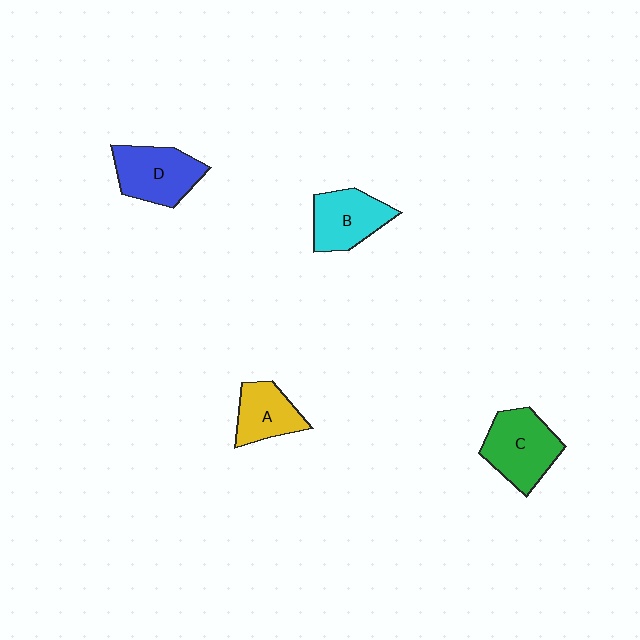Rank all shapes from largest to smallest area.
From largest to smallest: C (green), D (blue), B (cyan), A (yellow).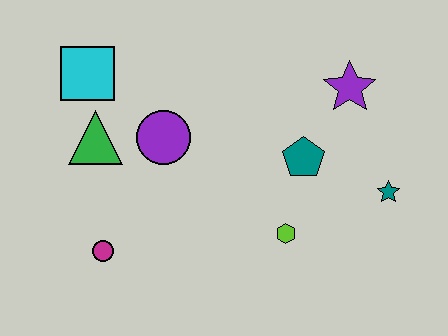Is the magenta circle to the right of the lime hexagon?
No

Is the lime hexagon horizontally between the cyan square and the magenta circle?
No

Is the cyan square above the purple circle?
Yes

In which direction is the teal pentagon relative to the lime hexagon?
The teal pentagon is above the lime hexagon.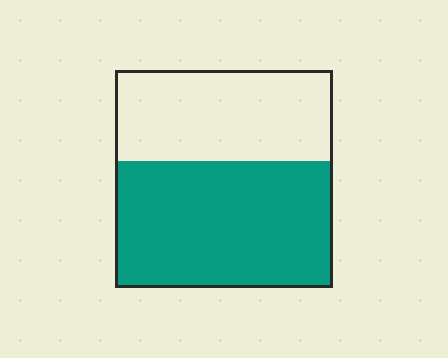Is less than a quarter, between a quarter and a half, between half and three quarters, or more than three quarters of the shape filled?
Between half and three quarters.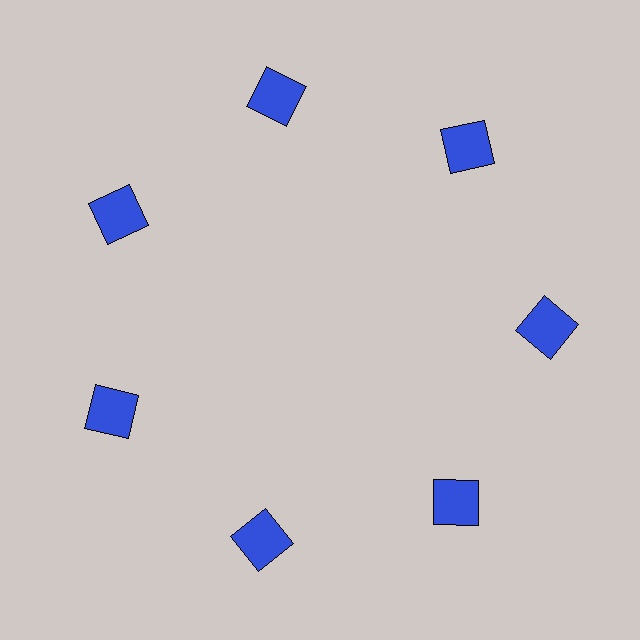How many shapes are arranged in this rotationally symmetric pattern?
There are 7 shapes, arranged in 7 groups of 1.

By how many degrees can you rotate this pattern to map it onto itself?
The pattern maps onto itself every 51 degrees of rotation.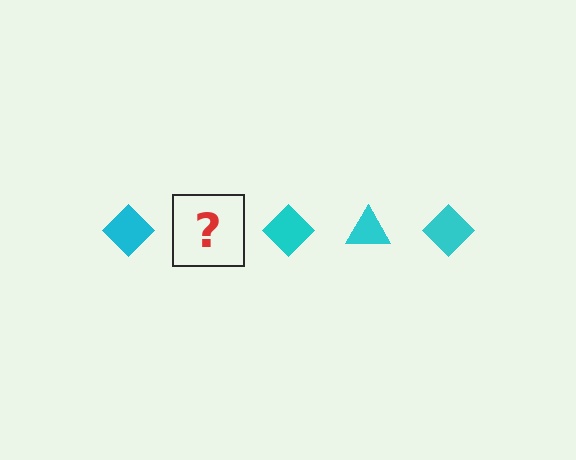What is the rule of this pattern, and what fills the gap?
The rule is that the pattern cycles through diamond, triangle shapes in cyan. The gap should be filled with a cyan triangle.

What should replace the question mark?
The question mark should be replaced with a cyan triangle.